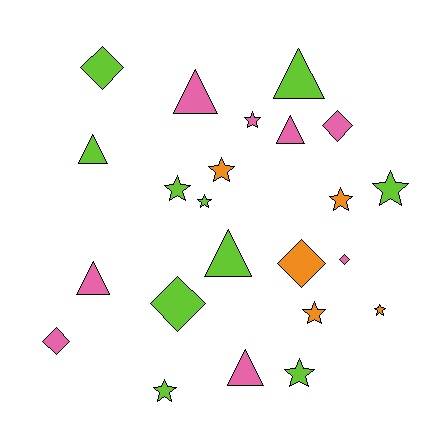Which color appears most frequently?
Lime, with 10 objects.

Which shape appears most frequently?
Star, with 10 objects.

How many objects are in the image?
There are 23 objects.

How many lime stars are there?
There are 5 lime stars.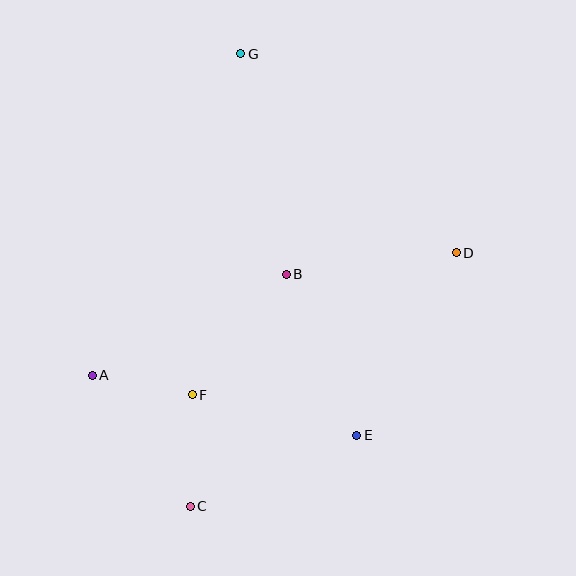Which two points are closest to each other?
Points A and F are closest to each other.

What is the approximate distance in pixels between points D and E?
The distance between D and E is approximately 208 pixels.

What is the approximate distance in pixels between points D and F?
The distance between D and F is approximately 300 pixels.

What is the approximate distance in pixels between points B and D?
The distance between B and D is approximately 172 pixels.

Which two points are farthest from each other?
Points C and G are farthest from each other.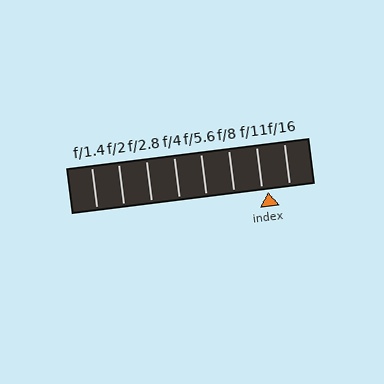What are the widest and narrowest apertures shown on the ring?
The widest aperture shown is f/1.4 and the narrowest is f/16.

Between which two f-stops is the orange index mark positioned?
The index mark is between f/11 and f/16.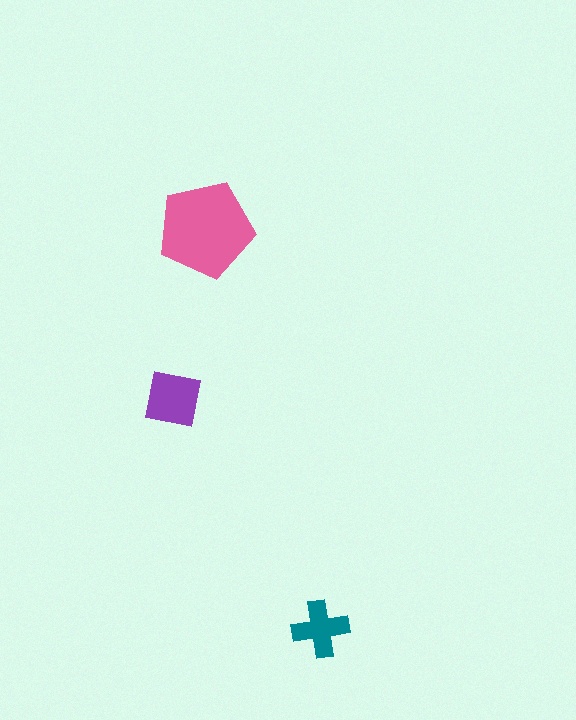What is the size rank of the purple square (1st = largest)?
2nd.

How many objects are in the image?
There are 3 objects in the image.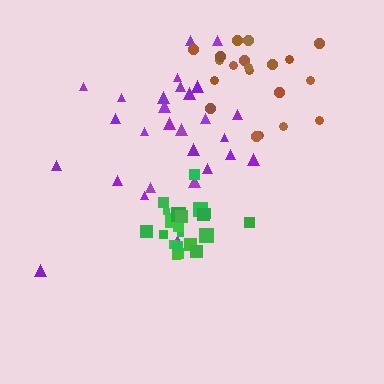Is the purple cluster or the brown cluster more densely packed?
Brown.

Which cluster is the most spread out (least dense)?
Purple.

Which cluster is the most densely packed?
Green.